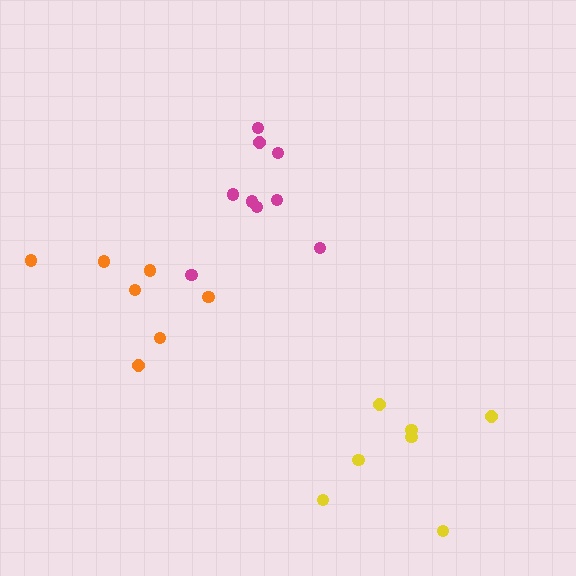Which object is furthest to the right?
The yellow cluster is rightmost.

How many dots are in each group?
Group 1: 9 dots, Group 2: 7 dots, Group 3: 7 dots (23 total).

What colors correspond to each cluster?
The clusters are colored: magenta, yellow, orange.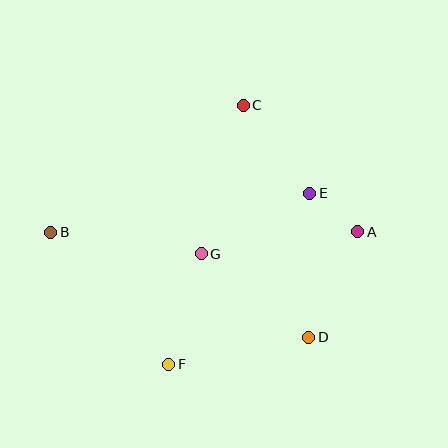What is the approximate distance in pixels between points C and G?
The distance between C and G is approximately 155 pixels.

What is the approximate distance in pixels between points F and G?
The distance between F and G is approximately 115 pixels.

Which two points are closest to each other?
Points A and E are closest to each other.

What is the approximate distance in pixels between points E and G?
The distance between E and G is approximately 124 pixels.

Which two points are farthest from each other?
Points A and B are farthest from each other.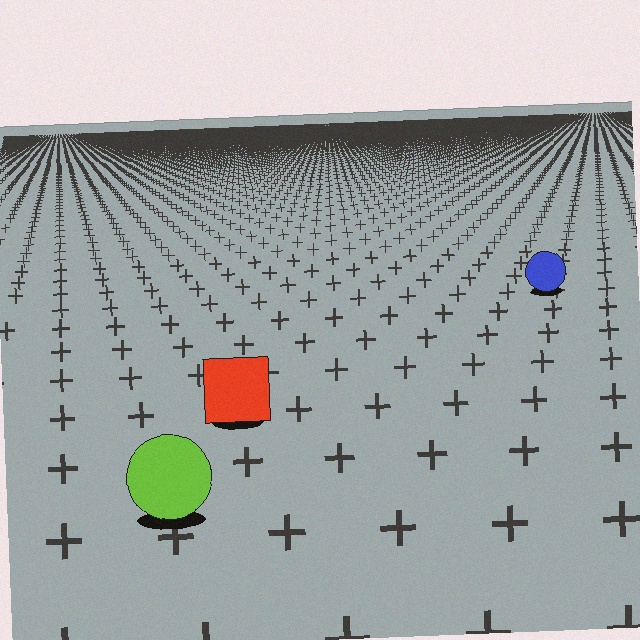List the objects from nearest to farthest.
From nearest to farthest: the lime circle, the red square, the blue circle.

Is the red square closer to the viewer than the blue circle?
Yes. The red square is closer — you can tell from the texture gradient: the ground texture is coarser near it.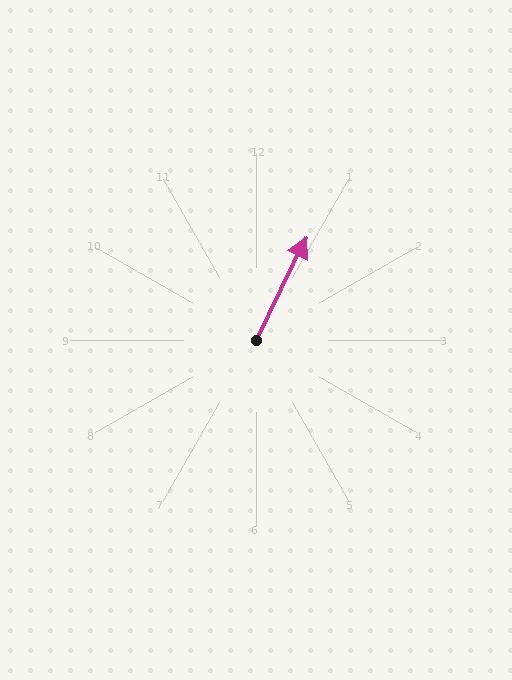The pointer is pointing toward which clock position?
Roughly 1 o'clock.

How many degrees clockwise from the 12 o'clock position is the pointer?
Approximately 26 degrees.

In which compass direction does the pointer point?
Northeast.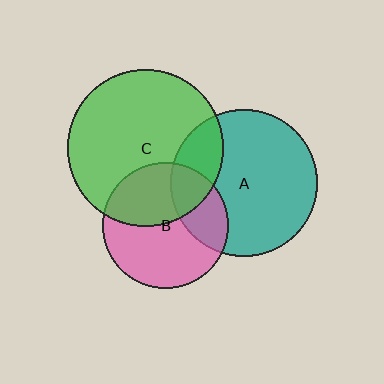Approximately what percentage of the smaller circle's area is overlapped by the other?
Approximately 20%.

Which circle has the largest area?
Circle C (green).